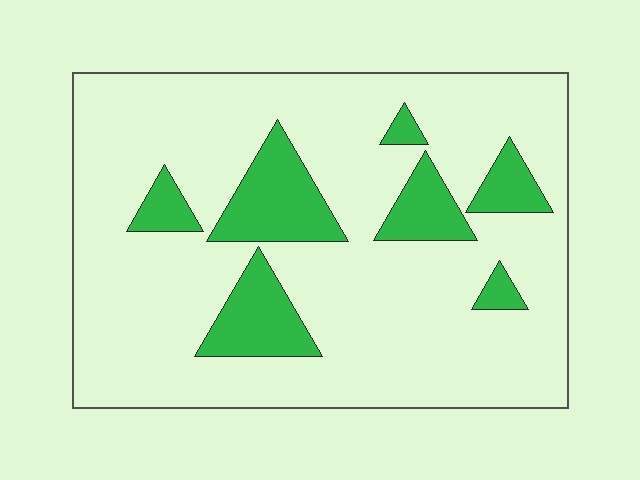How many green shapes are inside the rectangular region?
7.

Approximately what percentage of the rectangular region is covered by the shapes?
Approximately 20%.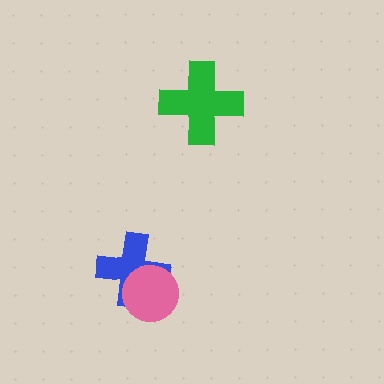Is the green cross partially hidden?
No, no other shape covers it.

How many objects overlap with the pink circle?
1 object overlaps with the pink circle.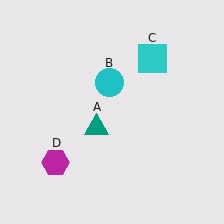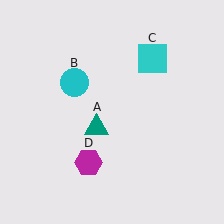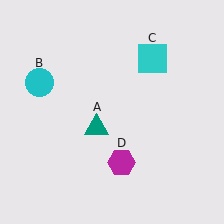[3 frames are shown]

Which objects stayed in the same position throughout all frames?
Teal triangle (object A) and cyan square (object C) remained stationary.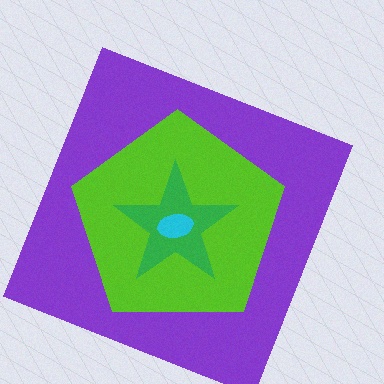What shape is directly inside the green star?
The cyan ellipse.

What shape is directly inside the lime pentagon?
The green star.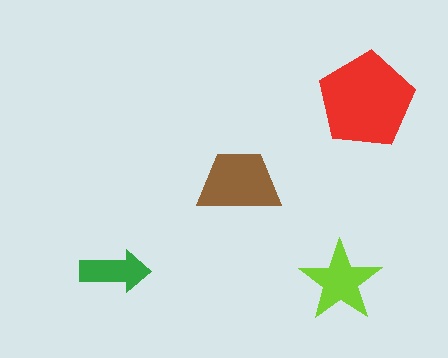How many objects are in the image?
There are 4 objects in the image.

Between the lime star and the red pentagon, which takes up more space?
The red pentagon.